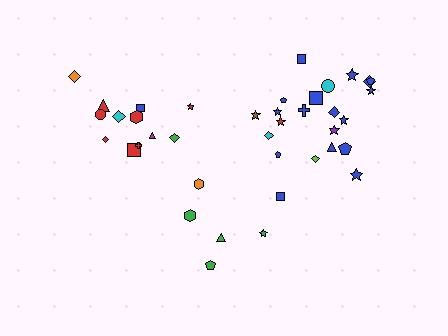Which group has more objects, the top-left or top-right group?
The top-right group.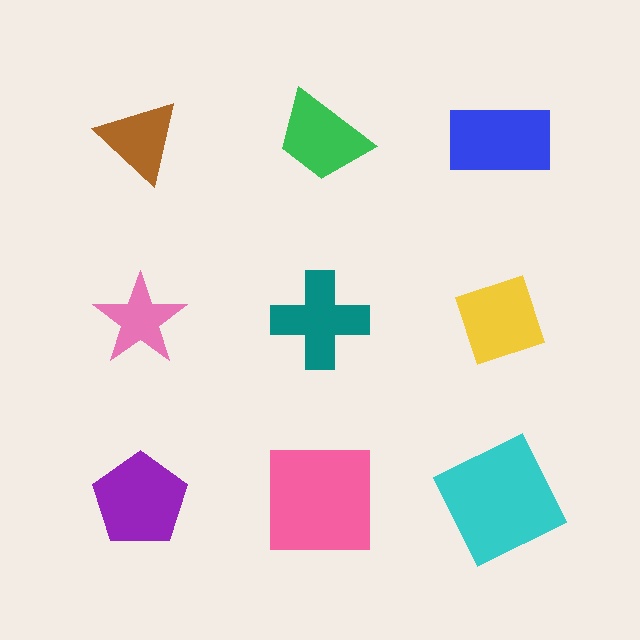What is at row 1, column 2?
A green trapezoid.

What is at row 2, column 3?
A yellow diamond.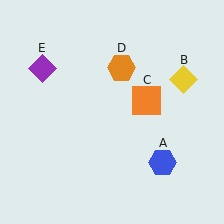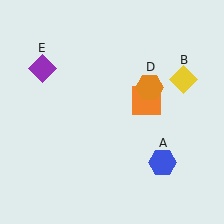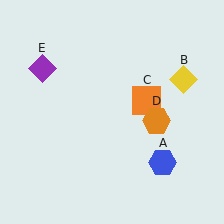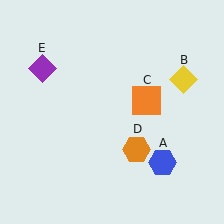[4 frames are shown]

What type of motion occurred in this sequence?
The orange hexagon (object D) rotated clockwise around the center of the scene.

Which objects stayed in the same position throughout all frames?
Blue hexagon (object A) and yellow diamond (object B) and orange square (object C) and purple diamond (object E) remained stationary.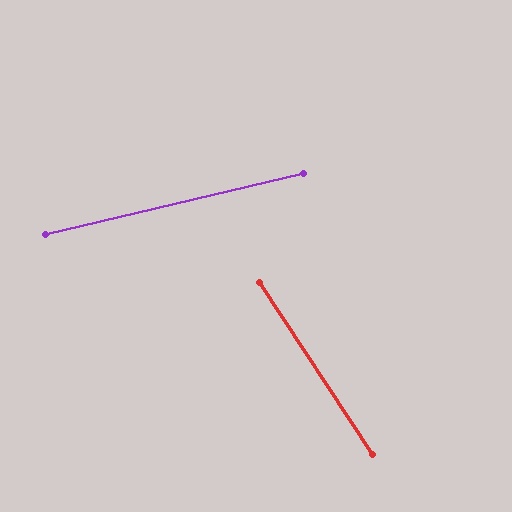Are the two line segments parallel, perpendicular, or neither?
Neither parallel nor perpendicular — they differ by about 70°.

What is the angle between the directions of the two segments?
Approximately 70 degrees.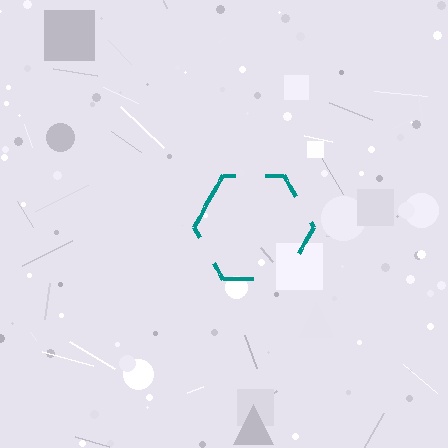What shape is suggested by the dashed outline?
The dashed outline suggests a hexagon.